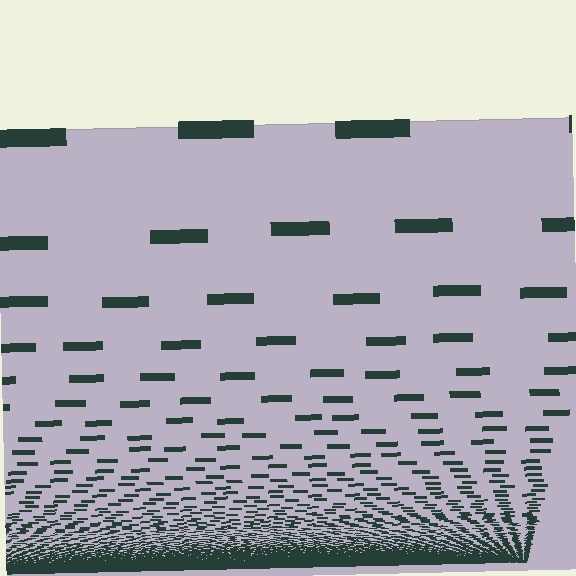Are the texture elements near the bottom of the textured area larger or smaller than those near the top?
Smaller. The gradient is inverted — elements near the bottom are smaller and denser.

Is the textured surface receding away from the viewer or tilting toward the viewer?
The surface appears to tilt toward the viewer. Texture elements get larger and sparser toward the top.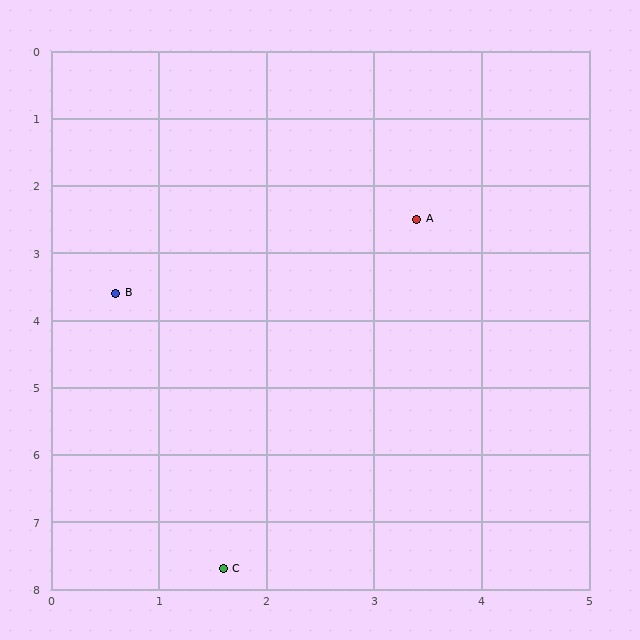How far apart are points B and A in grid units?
Points B and A are about 3.0 grid units apart.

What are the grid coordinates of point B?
Point B is at approximately (0.6, 3.6).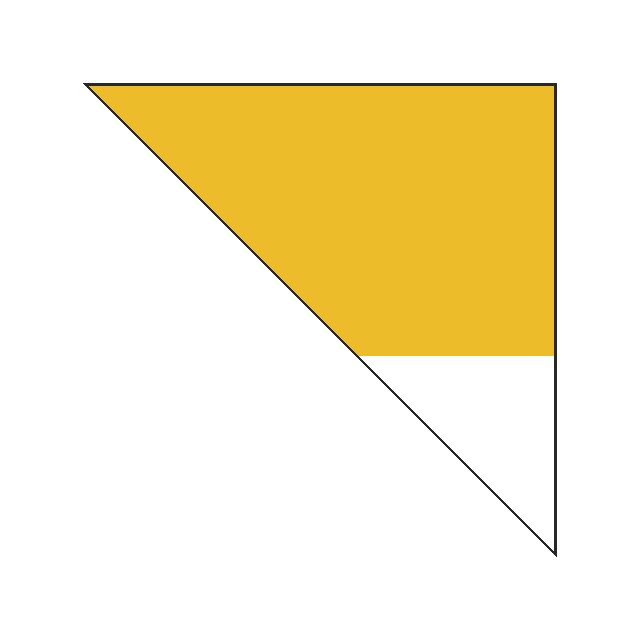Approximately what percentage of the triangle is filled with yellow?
Approximately 80%.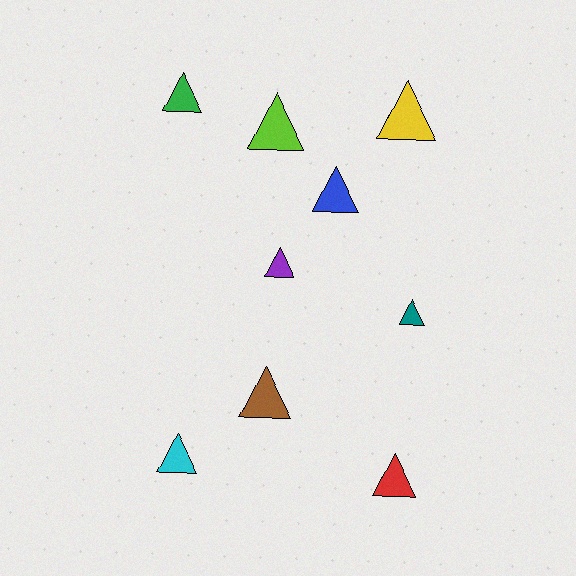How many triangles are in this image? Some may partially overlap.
There are 9 triangles.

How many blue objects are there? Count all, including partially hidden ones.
There is 1 blue object.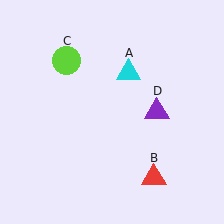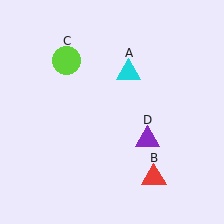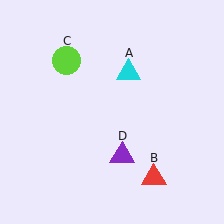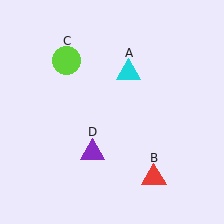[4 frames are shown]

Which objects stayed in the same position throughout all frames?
Cyan triangle (object A) and red triangle (object B) and lime circle (object C) remained stationary.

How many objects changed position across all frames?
1 object changed position: purple triangle (object D).